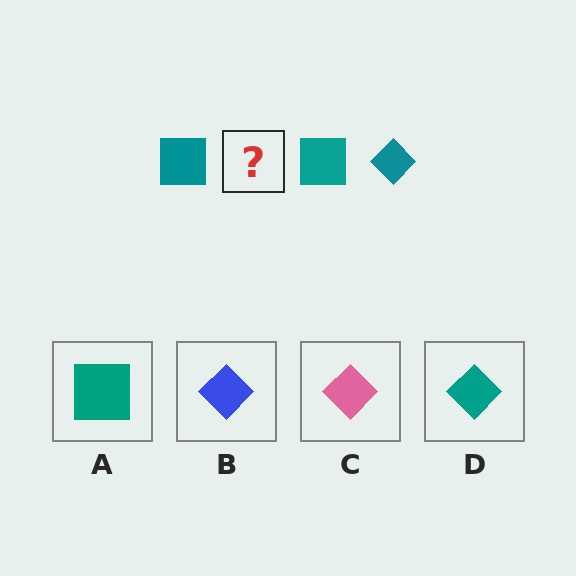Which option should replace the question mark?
Option D.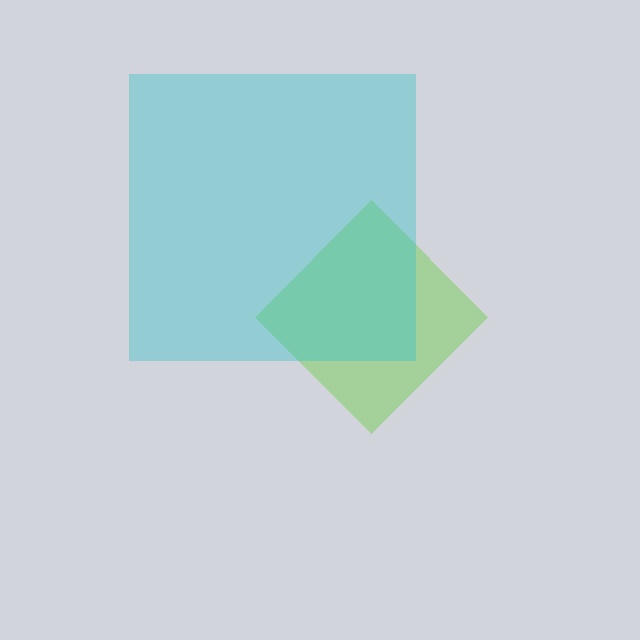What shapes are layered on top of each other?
The layered shapes are: a lime diamond, a cyan square.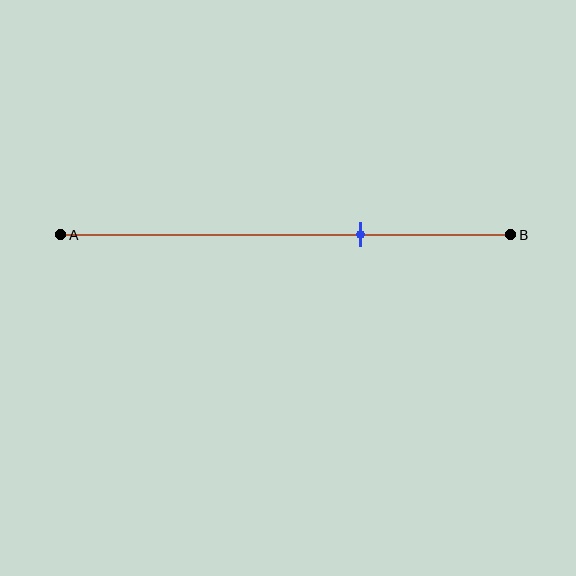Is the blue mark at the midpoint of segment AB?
No, the mark is at about 65% from A, not at the 50% midpoint.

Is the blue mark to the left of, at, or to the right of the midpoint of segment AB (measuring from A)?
The blue mark is to the right of the midpoint of segment AB.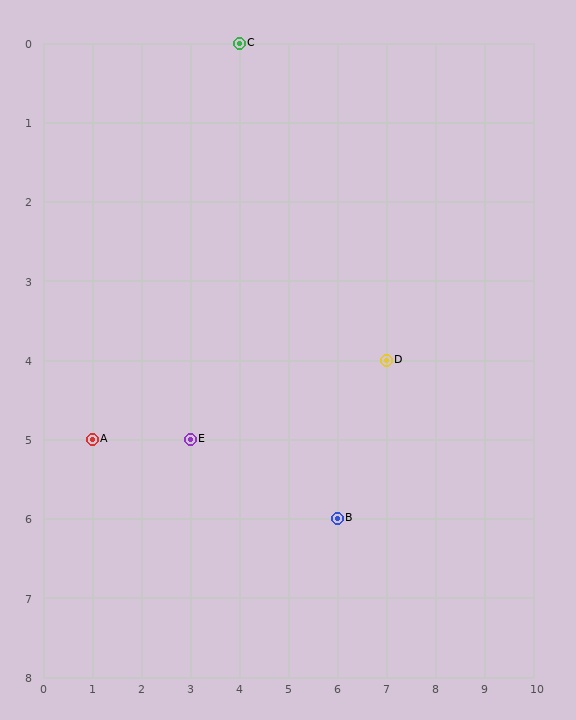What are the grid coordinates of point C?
Point C is at grid coordinates (4, 0).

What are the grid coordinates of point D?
Point D is at grid coordinates (7, 4).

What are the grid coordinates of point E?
Point E is at grid coordinates (3, 5).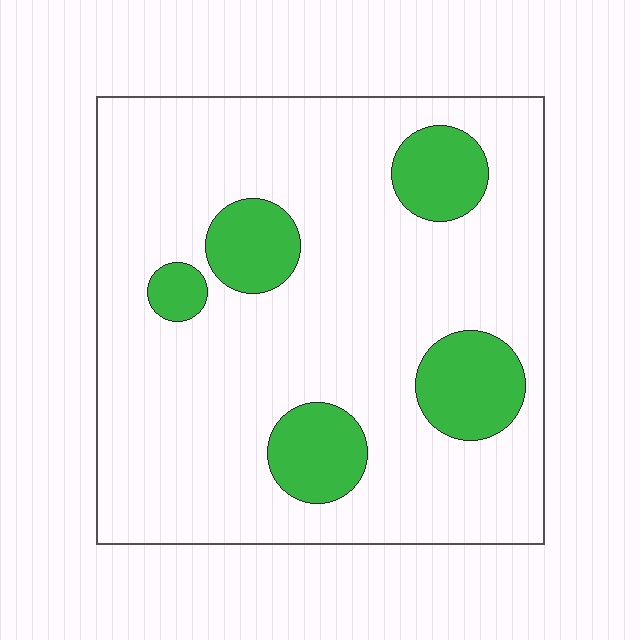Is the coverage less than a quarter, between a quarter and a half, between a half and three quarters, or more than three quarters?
Less than a quarter.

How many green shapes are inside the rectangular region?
5.